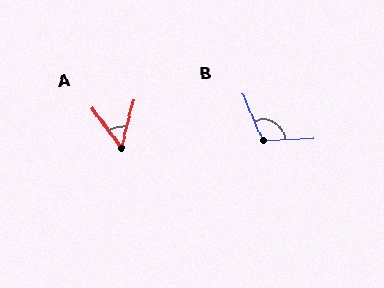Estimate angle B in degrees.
Approximately 110 degrees.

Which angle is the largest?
B, at approximately 110 degrees.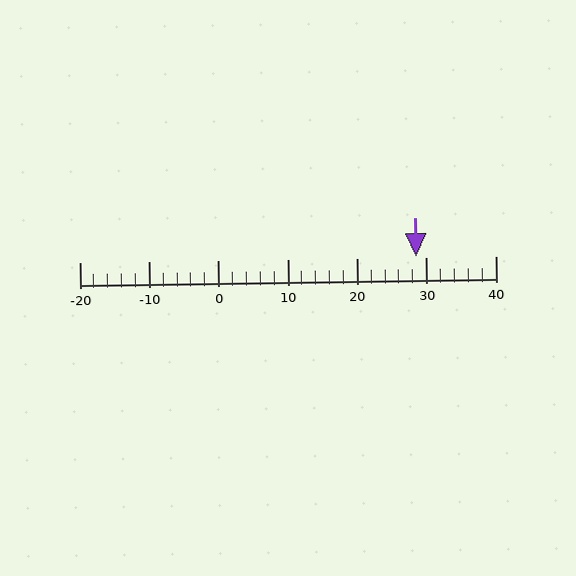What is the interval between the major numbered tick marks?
The major tick marks are spaced 10 units apart.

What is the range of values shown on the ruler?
The ruler shows values from -20 to 40.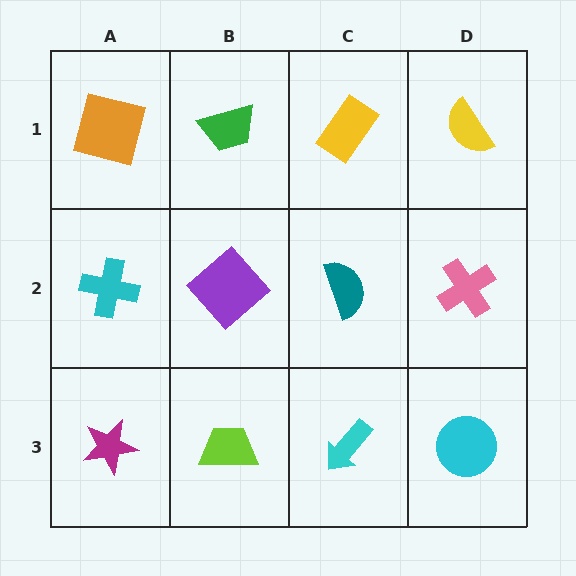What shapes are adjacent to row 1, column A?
A cyan cross (row 2, column A), a green trapezoid (row 1, column B).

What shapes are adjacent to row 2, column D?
A yellow semicircle (row 1, column D), a cyan circle (row 3, column D), a teal semicircle (row 2, column C).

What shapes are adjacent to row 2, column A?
An orange square (row 1, column A), a magenta star (row 3, column A), a purple diamond (row 2, column B).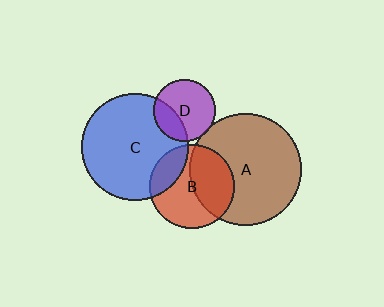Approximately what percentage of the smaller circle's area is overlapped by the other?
Approximately 30%.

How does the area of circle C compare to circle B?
Approximately 1.6 times.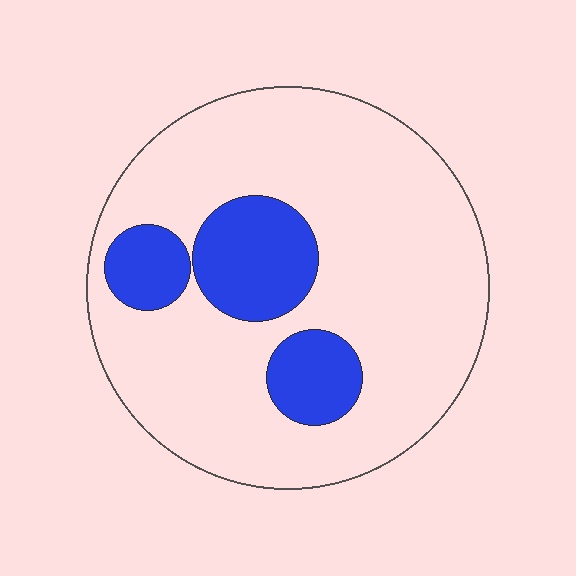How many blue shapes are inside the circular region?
3.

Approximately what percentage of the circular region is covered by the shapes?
Approximately 20%.